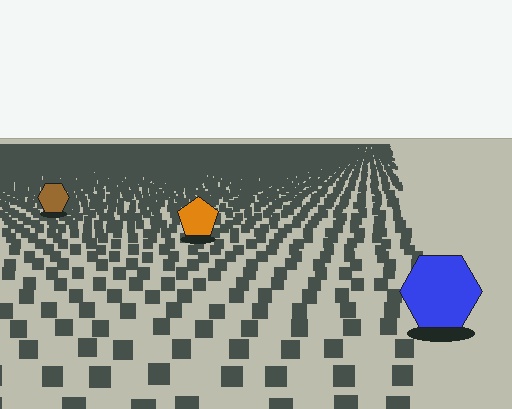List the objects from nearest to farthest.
From nearest to farthest: the blue hexagon, the orange pentagon, the brown hexagon.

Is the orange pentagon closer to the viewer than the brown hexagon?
Yes. The orange pentagon is closer — you can tell from the texture gradient: the ground texture is coarser near it.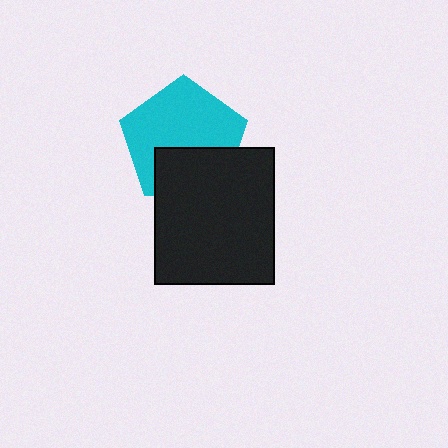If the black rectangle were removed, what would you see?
You would see the complete cyan pentagon.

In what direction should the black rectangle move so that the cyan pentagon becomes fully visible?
The black rectangle should move down. That is the shortest direction to clear the overlap and leave the cyan pentagon fully visible.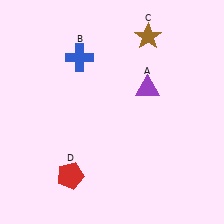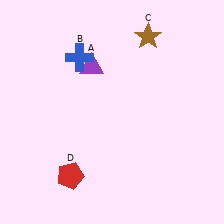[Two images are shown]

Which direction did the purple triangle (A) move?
The purple triangle (A) moved left.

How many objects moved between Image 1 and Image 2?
1 object moved between the two images.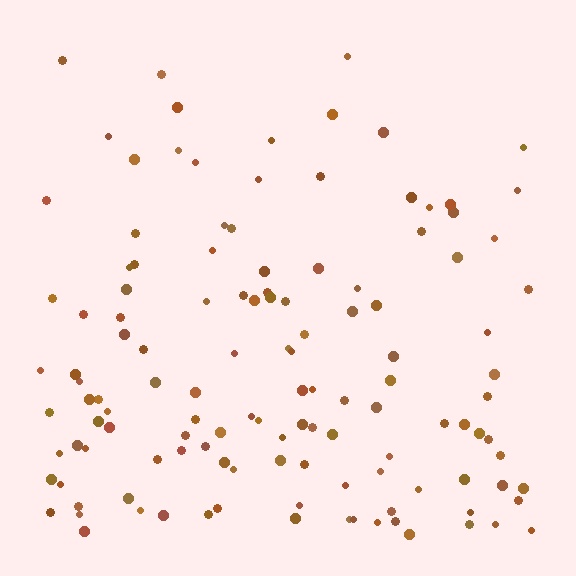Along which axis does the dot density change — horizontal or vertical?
Vertical.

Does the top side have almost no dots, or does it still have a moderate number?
Still a moderate number, just noticeably fewer than the bottom.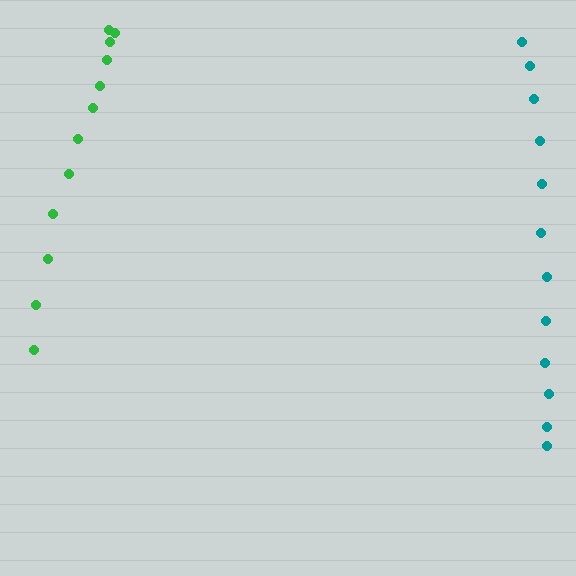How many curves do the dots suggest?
There are 2 distinct paths.